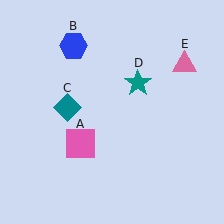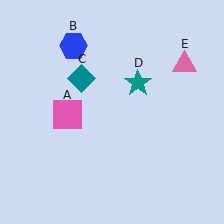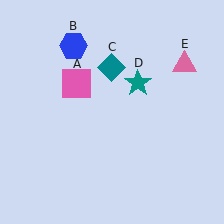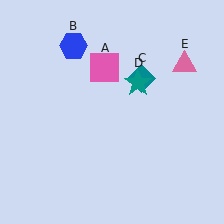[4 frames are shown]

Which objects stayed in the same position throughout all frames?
Blue hexagon (object B) and teal star (object D) and pink triangle (object E) remained stationary.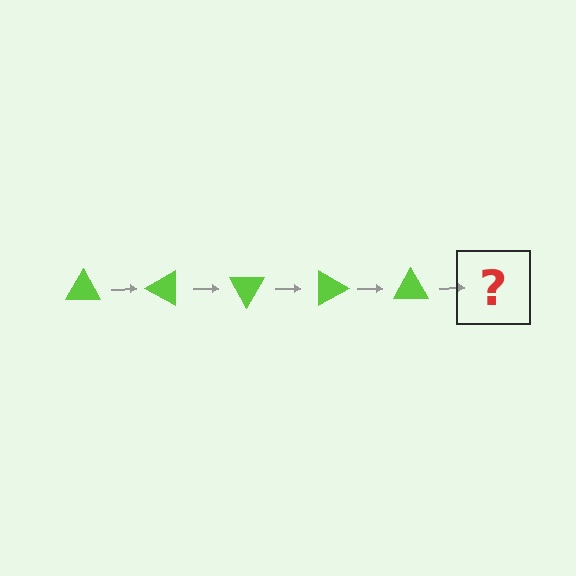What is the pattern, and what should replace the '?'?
The pattern is that the triangle rotates 30 degrees each step. The '?' should be a lime triangle rotated 150 degrees.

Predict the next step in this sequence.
The next step is a lime triangle rotated 150 degrees.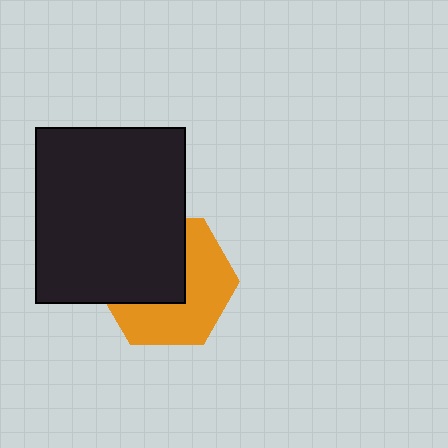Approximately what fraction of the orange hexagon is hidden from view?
Roughly 47% of the orange hexagon is hidden behind the black rectangle.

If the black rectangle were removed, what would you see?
You would see the complete orange hexagon.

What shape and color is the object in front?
The object in front is a black rectangle.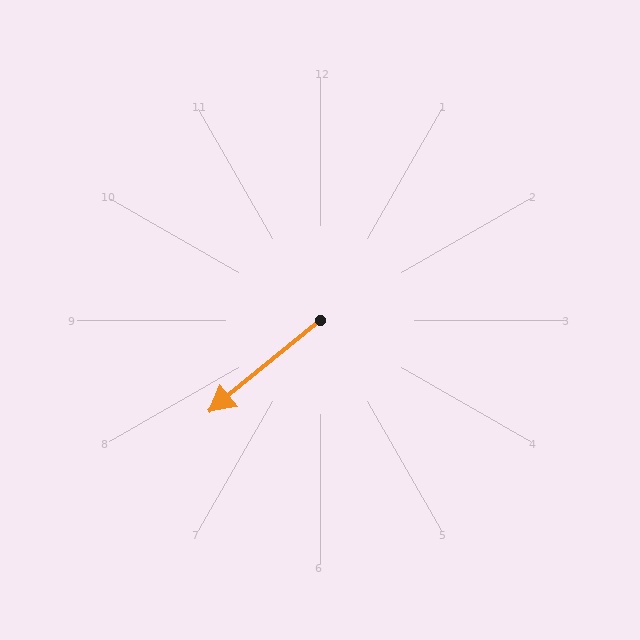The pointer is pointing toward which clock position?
Roughly 8 o'clock.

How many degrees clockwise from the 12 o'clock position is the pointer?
Approximately 231 degrees.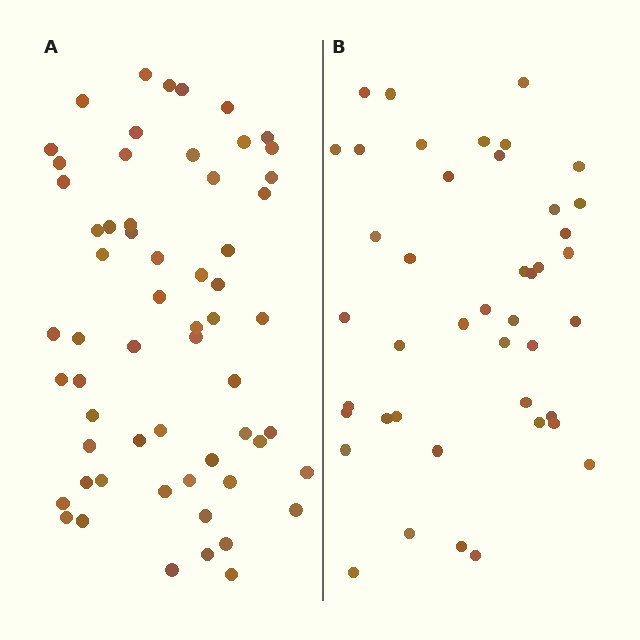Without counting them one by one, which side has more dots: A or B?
Region A (the left region) has more dots.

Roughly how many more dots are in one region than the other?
Region A has approximately 15 more dots than region B.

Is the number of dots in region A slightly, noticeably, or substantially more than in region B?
Region A has noticeably more, but not dramatically so. The ratio is roughly 1.4 to 1.